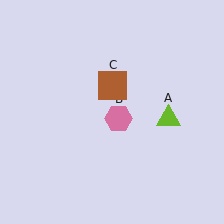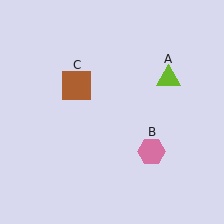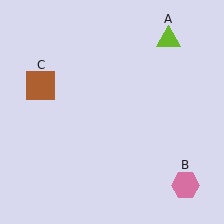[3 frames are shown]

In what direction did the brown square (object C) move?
The brown square (object C) moved left.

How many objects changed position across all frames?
3 objects changed position: lime triangle (object A), pink hexagon (object B), brown square (object C).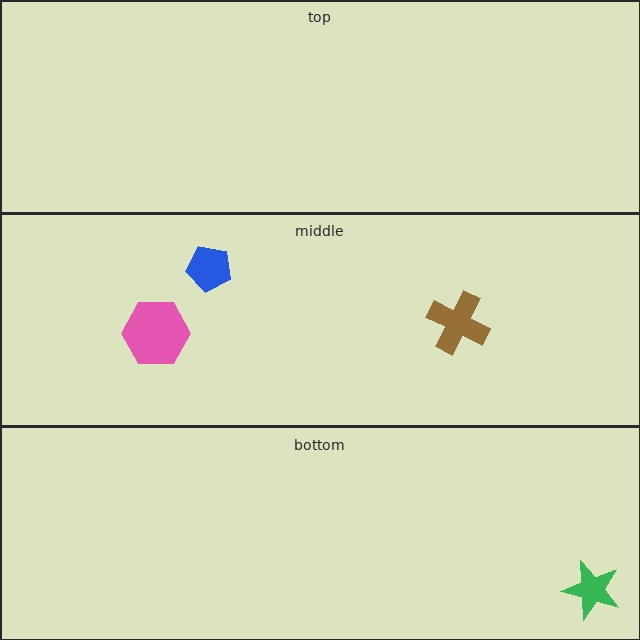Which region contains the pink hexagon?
The middle region.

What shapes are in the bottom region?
The green star.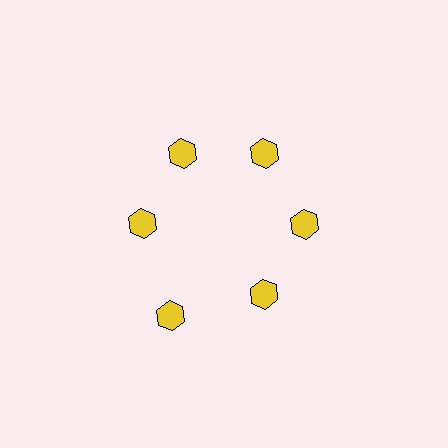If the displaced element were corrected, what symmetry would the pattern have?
It would have 6-fold rotational symmetry — the pattern would map onto itself every 60 degrees.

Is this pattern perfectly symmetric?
No. The 6 yellow hexagons are arranged in a ring, but one element near the 7 o'clock position is pushed outward from the center, breaking the 6-fold rotational symmetry.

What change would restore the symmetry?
The symmetry would be restored by moving it inward, back onto the ring so that all 6 hexagons sit at equal angles and equal distance from the center.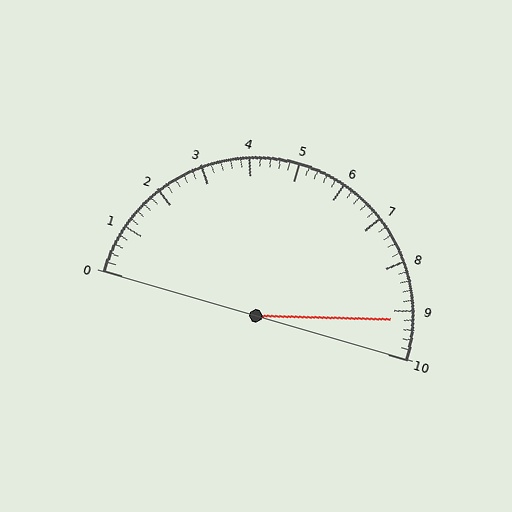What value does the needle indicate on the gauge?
The needle indicates approximately 9.2.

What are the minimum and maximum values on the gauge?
The gauge ranges from 0 to 10.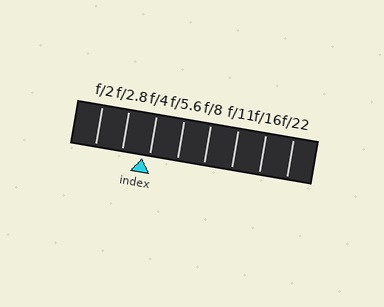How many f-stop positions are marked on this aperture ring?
There are 8 f-stop positions marked.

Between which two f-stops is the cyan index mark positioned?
The index mark is between f/2.8 and f/4.